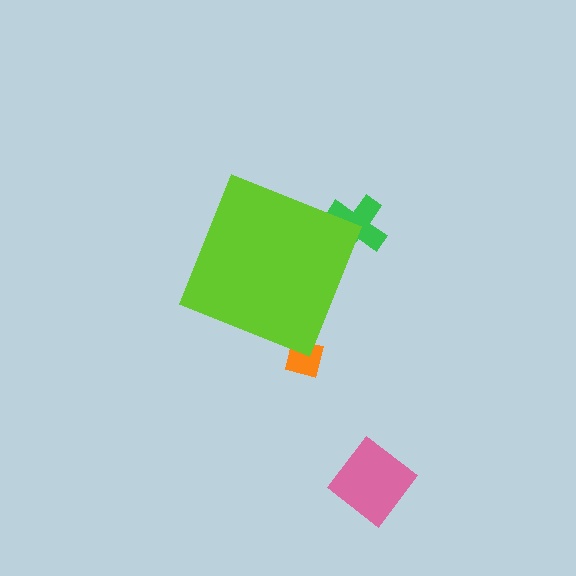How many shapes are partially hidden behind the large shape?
2 shapes are partially hidden.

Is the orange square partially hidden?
Yes, the orange square is partially hidden behind the lime diamond.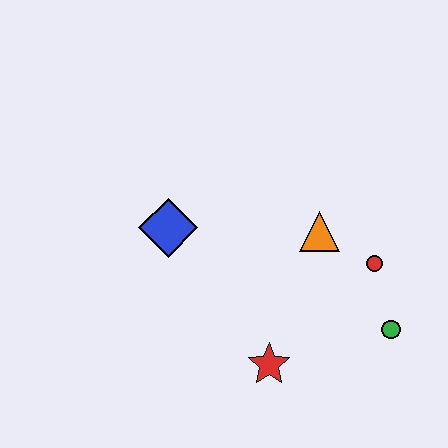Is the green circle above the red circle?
No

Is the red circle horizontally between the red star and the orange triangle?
No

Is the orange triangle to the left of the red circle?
Yes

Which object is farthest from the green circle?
The blue diamond is farthest from the green circle.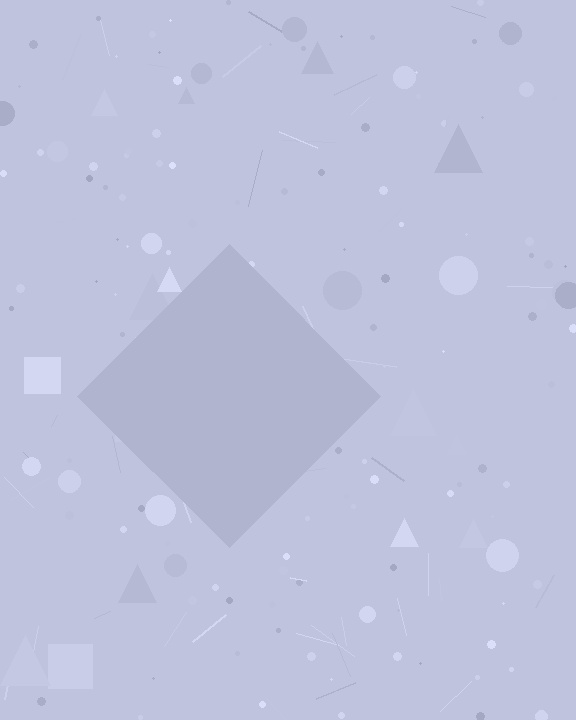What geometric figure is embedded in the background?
A diamond is embedded in the background.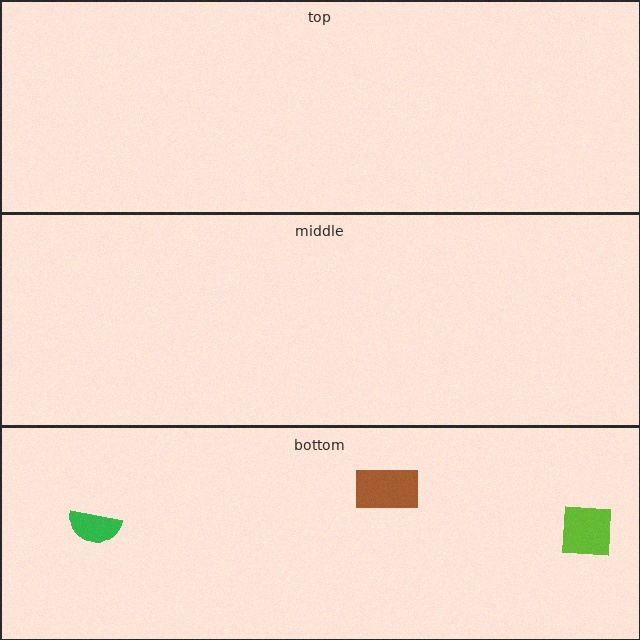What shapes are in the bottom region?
The brown rectangle, the lime square, the green semicircle.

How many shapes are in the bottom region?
3.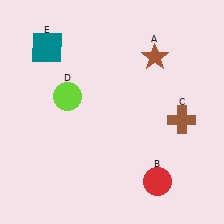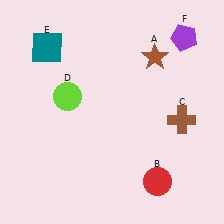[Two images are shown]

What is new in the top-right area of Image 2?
A purple pentagon (F) was added in the top-right area of Image 2.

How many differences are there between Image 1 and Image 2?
There is 1 difference between the two images.